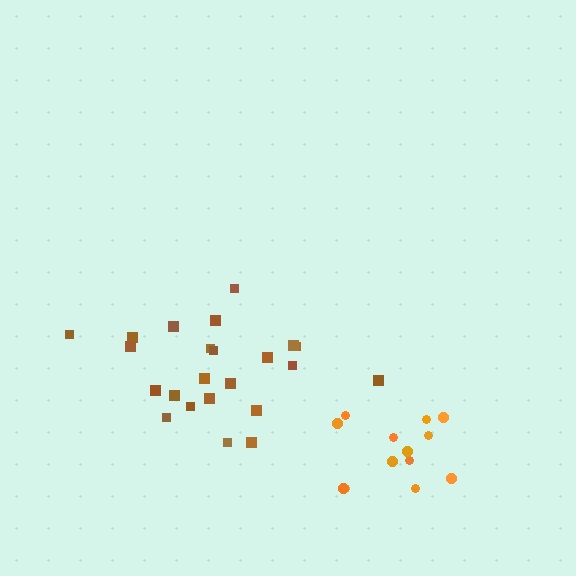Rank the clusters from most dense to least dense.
orange, brown.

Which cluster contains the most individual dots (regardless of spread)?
Brown (23).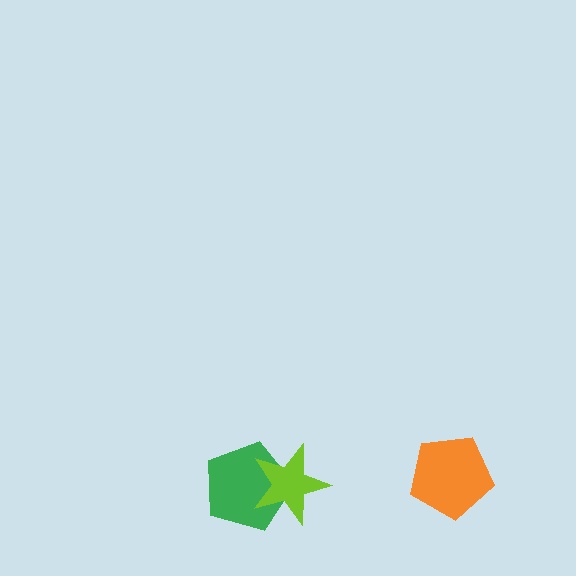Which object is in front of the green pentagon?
The lime star is in front of the green pentagon.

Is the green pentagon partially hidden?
Yes, it is partially covered by another shape.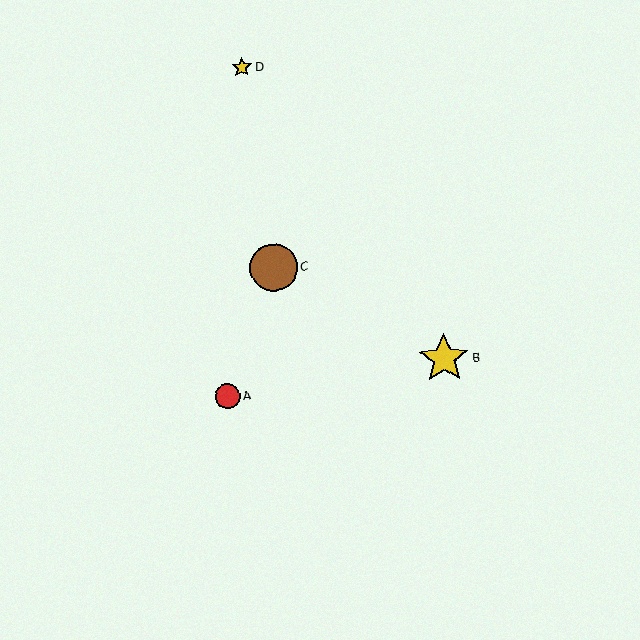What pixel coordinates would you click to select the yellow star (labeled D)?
Click at (242, 67) to select the yellow star D.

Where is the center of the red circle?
The center of the red circle is at (228, 396).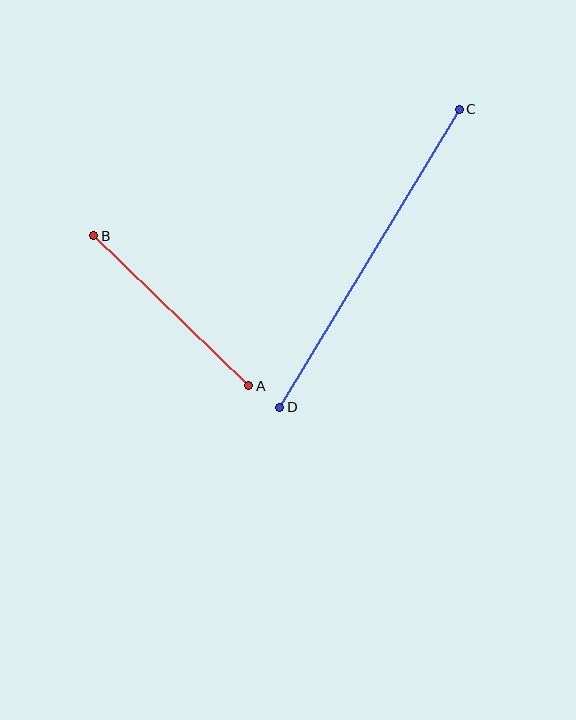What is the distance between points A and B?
The distance is approximately 216 pixels.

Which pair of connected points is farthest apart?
Points C and D are farthest apart.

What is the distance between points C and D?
The distance is approximately 348 pixels.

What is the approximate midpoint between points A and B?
The midpoint is at approximately (171, 311) pixels.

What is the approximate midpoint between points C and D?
The midpoint is at approximately (370, 258) pixels.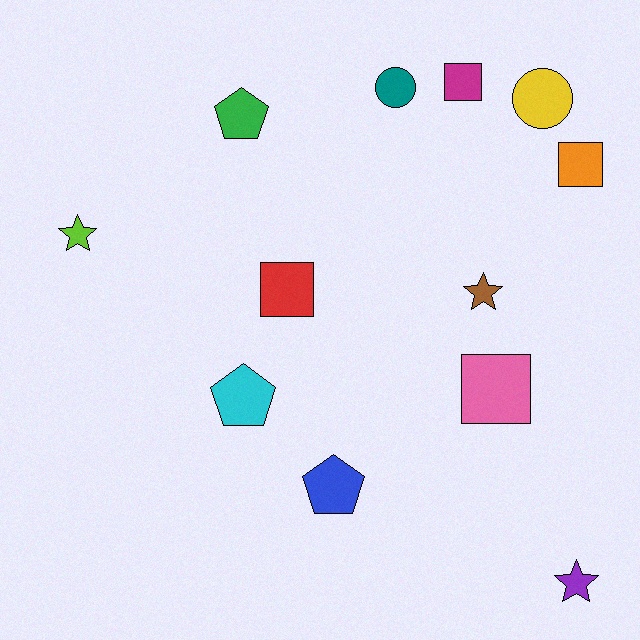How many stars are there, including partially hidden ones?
There are 3 stars.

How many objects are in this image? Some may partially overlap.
There are 12 objects.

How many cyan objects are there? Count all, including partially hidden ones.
There is 1 cyan object.